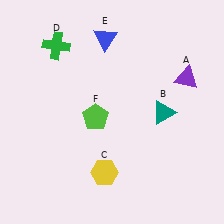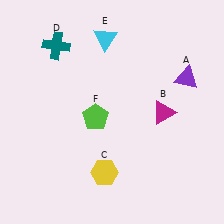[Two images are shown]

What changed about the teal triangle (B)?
In Image 1, B is teal. In Image 2, it changed to magenta.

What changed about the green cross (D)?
In Image 1, D is green. In Image 2, it changed to teal.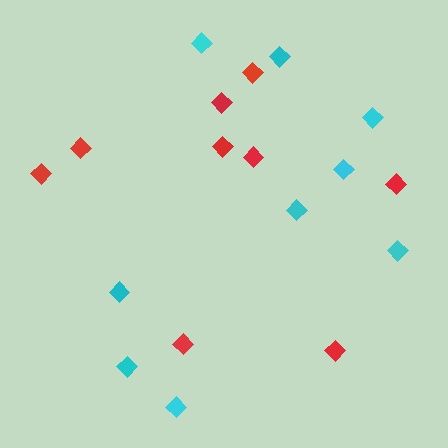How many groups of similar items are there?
There are 2 groups: one group of red diamonds (9) and one group of cyan diamonds (9).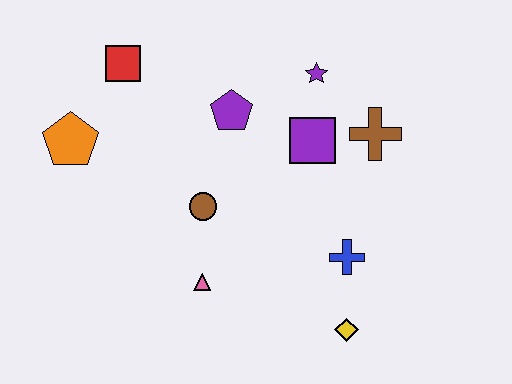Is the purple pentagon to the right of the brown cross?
No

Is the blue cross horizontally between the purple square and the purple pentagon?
No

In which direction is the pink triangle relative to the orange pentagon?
The pink triangle is below the orange pentagon.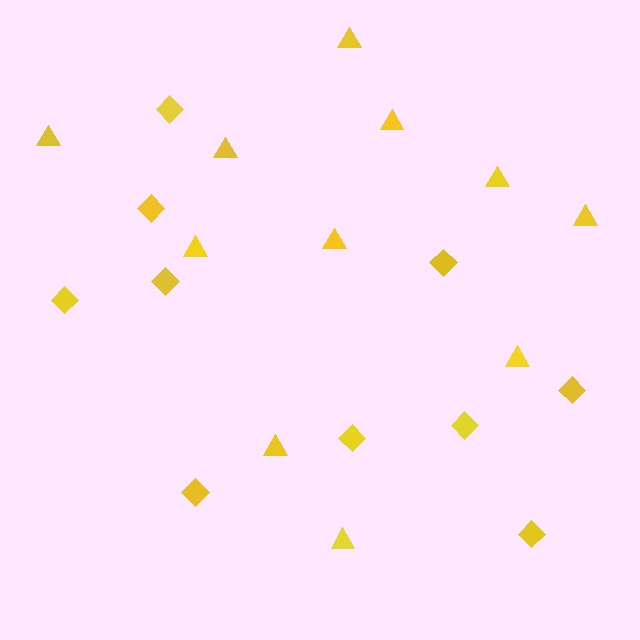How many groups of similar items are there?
There are 2 groups: one group of triangles (11) and one group of diamonds (10).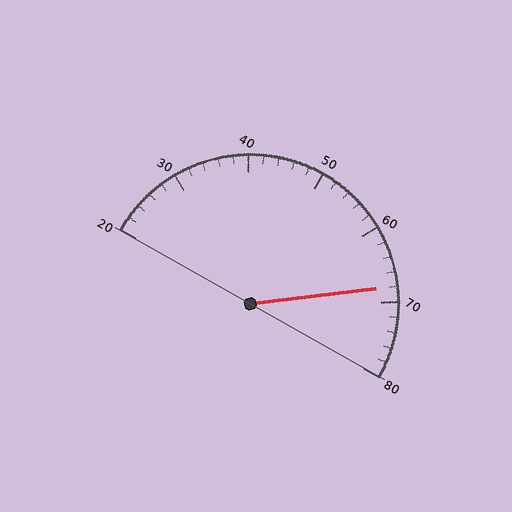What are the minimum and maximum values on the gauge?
The gauge ranges from 20 to 80.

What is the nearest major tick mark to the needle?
The nearest major tick mark is 70.